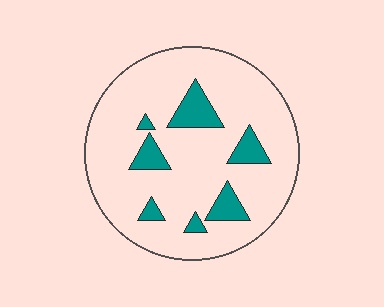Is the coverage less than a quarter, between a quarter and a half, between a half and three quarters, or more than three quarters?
Less than a quarter.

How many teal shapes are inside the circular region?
7.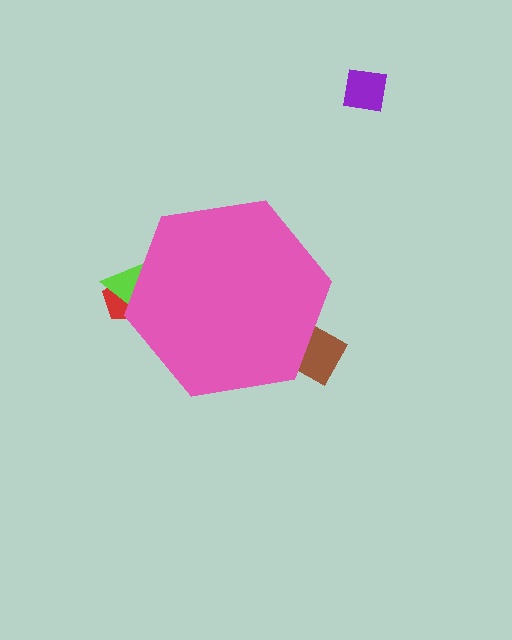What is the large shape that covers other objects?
A pink hexagon.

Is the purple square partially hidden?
No, the purple square is fully visible.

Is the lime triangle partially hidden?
Yes, the lime triangle is partially hidden behind the pink hexagon.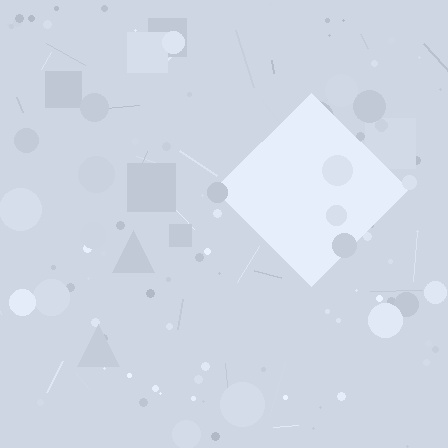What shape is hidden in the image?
A diamond is hidden in the image.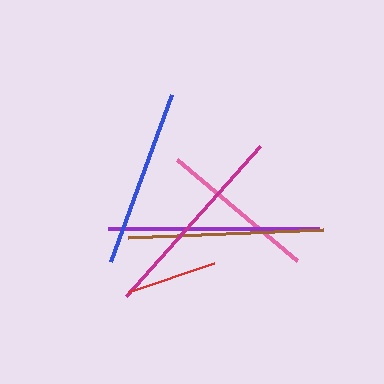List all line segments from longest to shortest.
From longest to shortest: purple, magenta, brown, blue, pink, red.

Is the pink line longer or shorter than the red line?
The pink line is longer than the red line.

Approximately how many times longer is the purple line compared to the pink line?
The purple line is approximately 1.4 times the length of the pink line.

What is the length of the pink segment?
The pink segment is approximately 157 pixels long.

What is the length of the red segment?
The red segment is approximately 90 pixels long.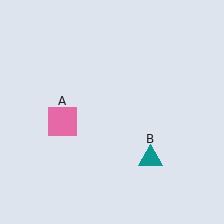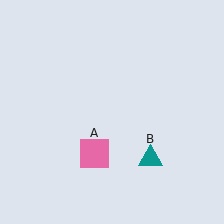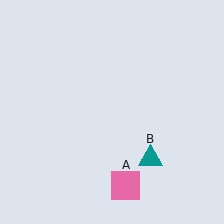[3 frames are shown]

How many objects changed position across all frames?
1 object changed position: pink square (object A).